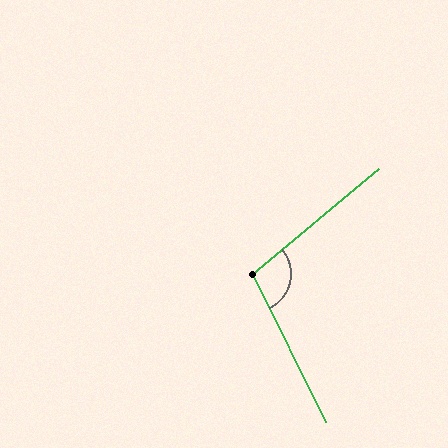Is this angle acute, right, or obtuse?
It is obtuse.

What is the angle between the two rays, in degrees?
Approximately 103 degrees.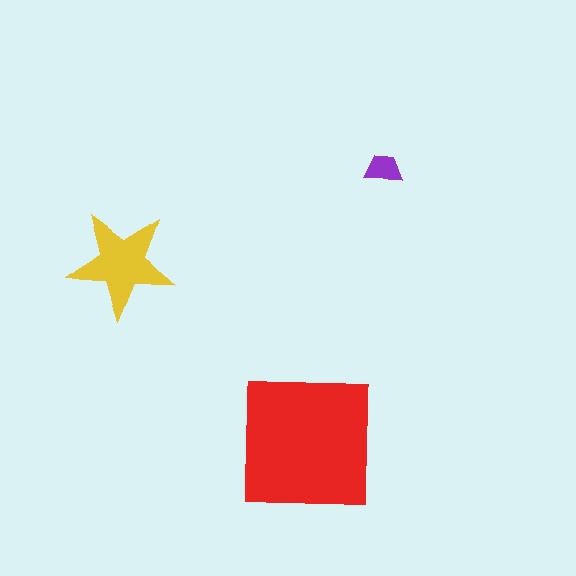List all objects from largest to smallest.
The red square, the yellow star, the purple trapezoid.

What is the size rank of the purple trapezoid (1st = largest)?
3rd.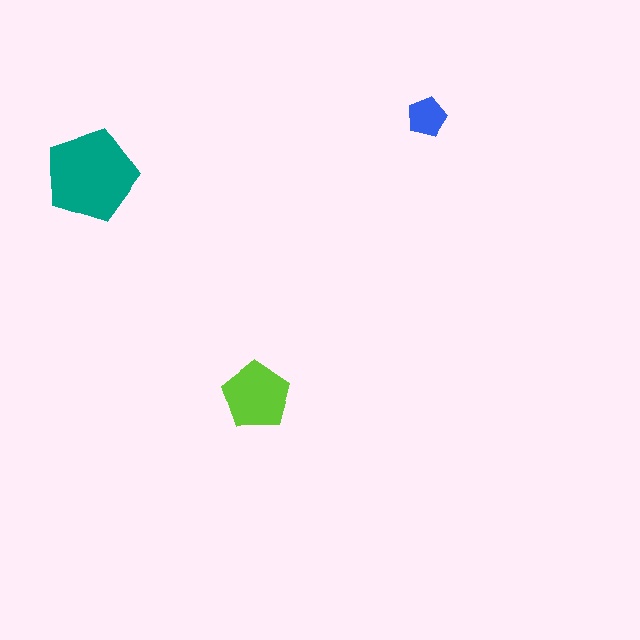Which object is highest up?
The blue pentagon is topmost.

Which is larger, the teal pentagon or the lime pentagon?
The teal one.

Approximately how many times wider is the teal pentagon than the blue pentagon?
About 2.5 times wider.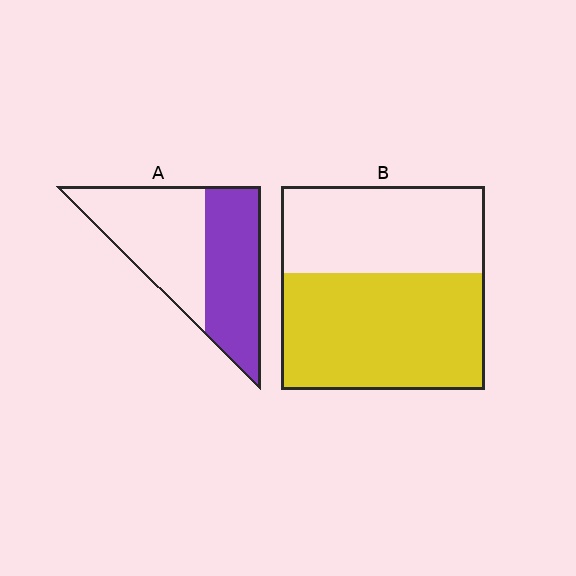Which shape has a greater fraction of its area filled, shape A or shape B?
Shape B.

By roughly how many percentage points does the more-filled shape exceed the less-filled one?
By roughly 10 percentage points (B over A).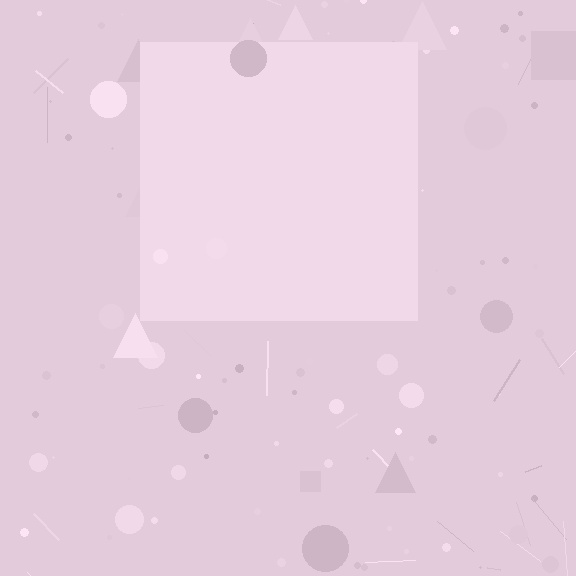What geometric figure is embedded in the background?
A square is embedded in the background.